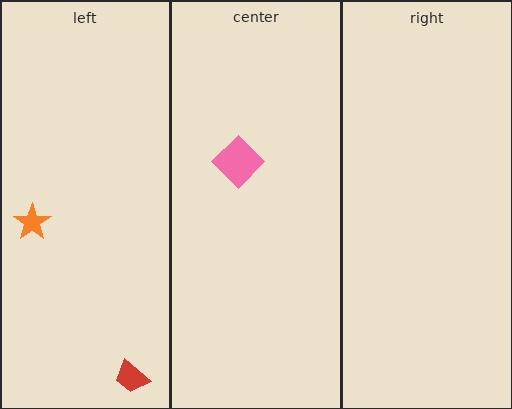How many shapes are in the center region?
1.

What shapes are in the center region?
The pink diamond.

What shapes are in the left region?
The red trapezoid, the orange star.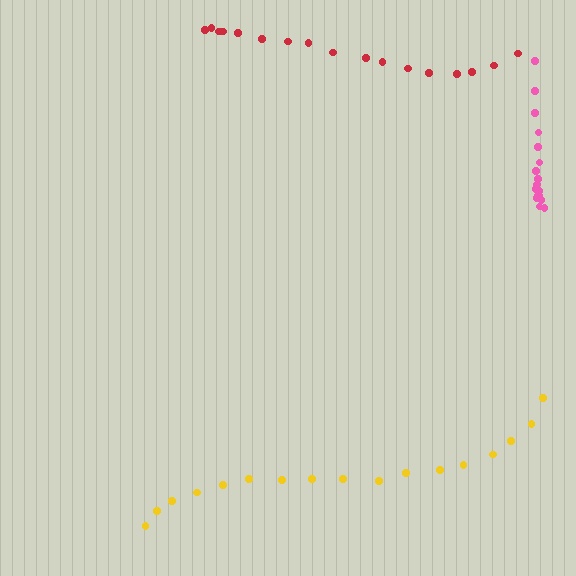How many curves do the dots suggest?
There are 3 distinct paths.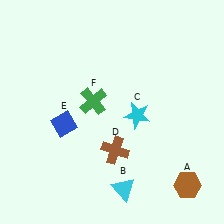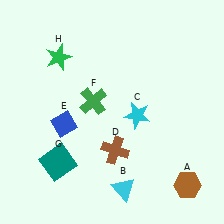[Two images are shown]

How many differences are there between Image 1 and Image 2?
There are 2 differences between the two images.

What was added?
A teal square (G), a green star (H) were added in Image 2.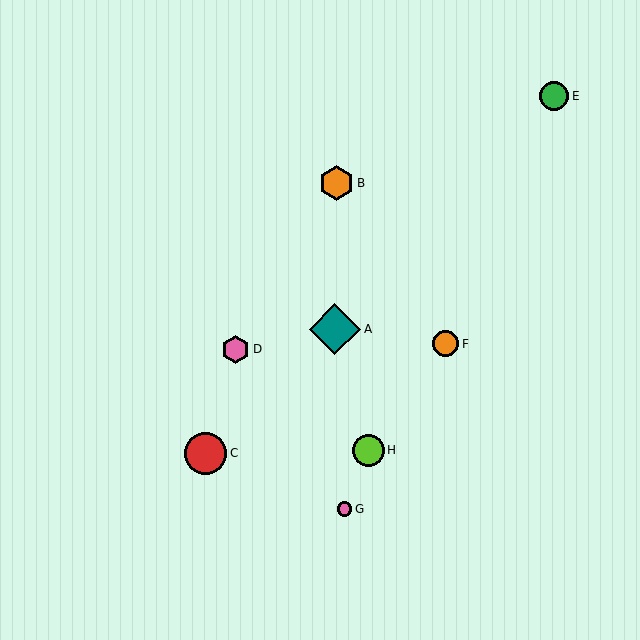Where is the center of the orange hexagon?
The center of the orange hexagon is at (337, 183).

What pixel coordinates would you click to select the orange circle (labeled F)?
Click at (446, 344) to select the orange circle F.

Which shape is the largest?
The teal diamond (labeled A) is the largest.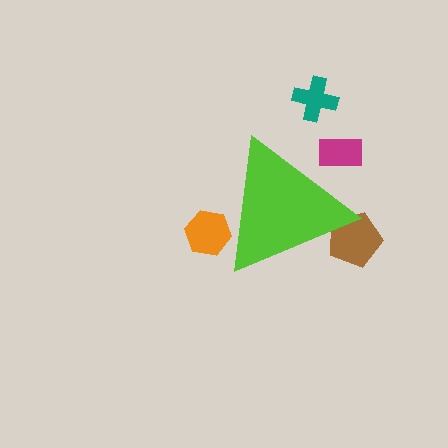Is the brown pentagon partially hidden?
Yes, the brown pentagon is partially hidden behind the lime triangle.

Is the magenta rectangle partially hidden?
Yes, the magenta rectangle is partially hidden behind the lime triangle.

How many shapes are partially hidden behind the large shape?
3 shapes are partially hidden.